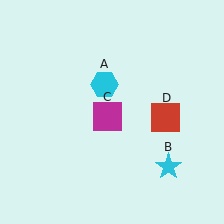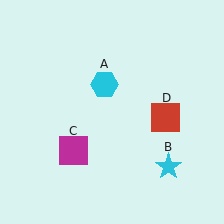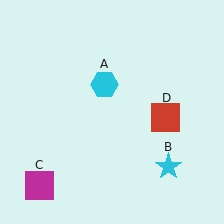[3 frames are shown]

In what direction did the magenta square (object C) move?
The magenta square (object C) moved down and to the left.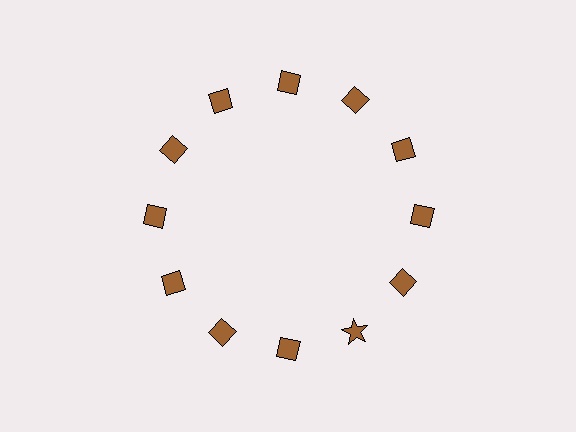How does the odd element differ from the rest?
It has a different shape: star instead of diamond.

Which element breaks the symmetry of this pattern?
The brown star at roughly the 5 o'clock position breaks the symmetry. All other shapes are brown diamonds.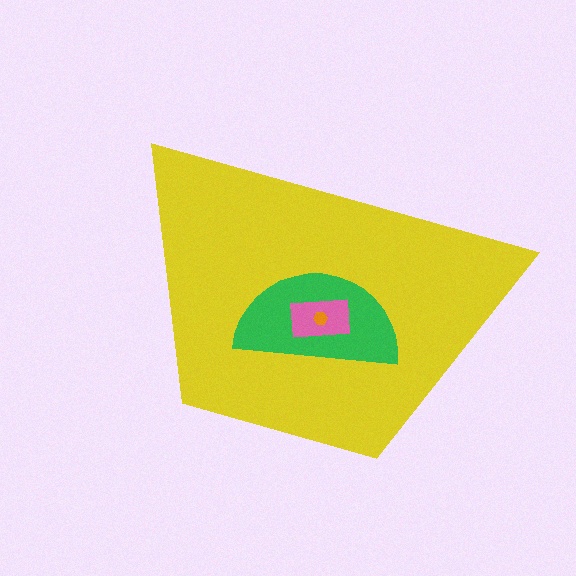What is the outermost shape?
The yellow trapezoid.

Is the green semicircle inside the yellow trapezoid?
Yes.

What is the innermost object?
The orange hexagon.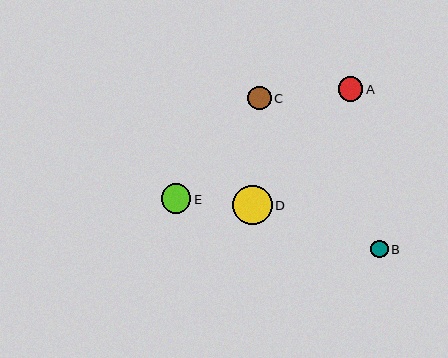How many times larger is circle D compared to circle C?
Circle D is approximately 1.7 times the size of circle C.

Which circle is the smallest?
Circle B is the smallest with a size of approximately 18 pixels.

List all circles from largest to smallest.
From largest to smallest: D, E, A, C, B.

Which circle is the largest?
Circle D is the largest with a size of approximately 40 pixels.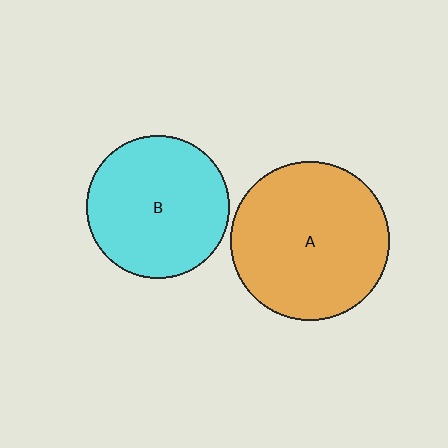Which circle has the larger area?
Circle A (orange).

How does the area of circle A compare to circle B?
Approximately 1.2 times.